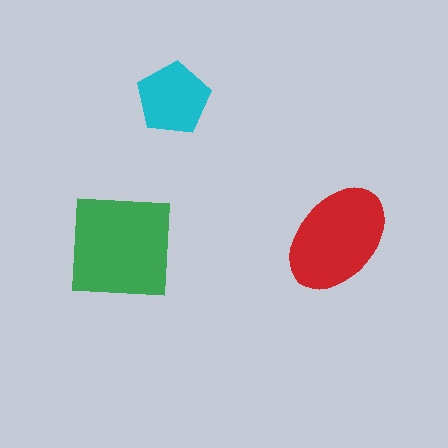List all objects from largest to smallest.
The green square, the red ellipse, the cyan pentagon.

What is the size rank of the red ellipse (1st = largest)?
2nd.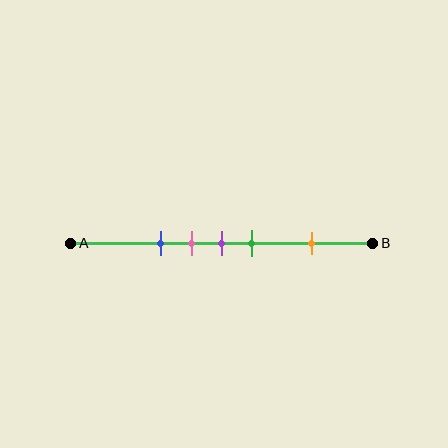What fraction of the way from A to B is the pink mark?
The pink mark is approximately 40% (0.4) of the way from A to B.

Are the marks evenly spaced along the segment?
No, the marks are not evenly spaced.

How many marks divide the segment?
There are 5 marks dividing the segment.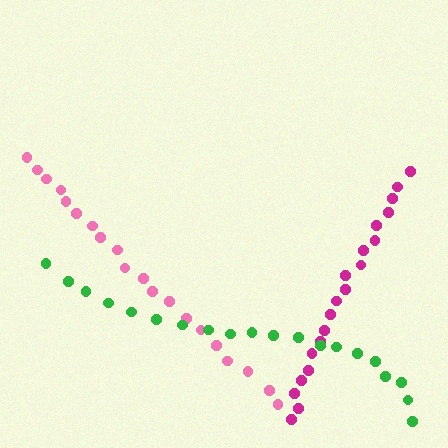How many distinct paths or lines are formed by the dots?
There are 3 distinct paths.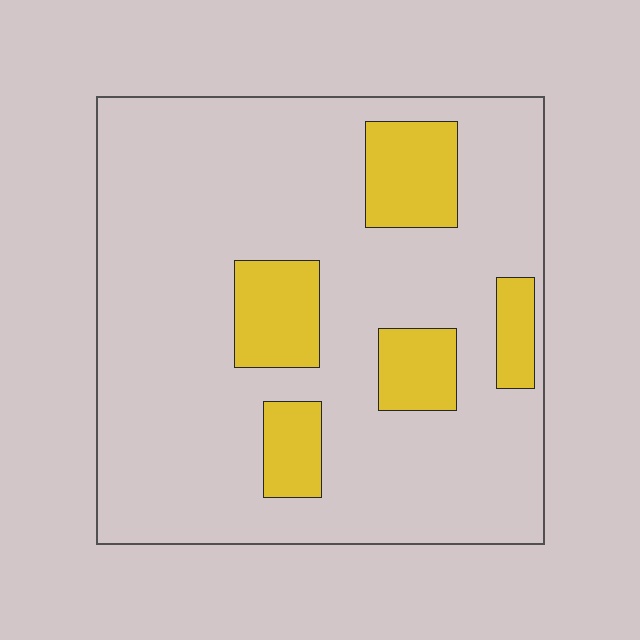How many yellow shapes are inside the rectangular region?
5.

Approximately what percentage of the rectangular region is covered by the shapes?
Approximately 20%.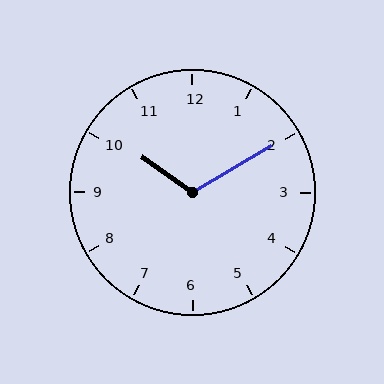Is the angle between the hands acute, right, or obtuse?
It is obtuse.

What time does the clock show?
10:10.